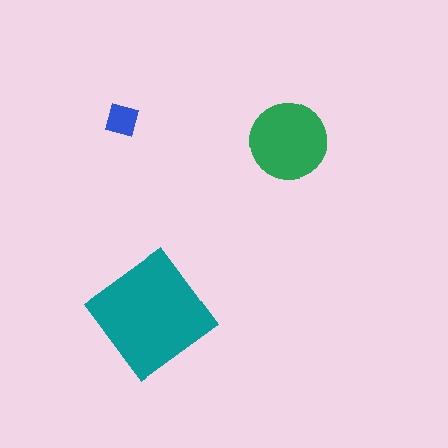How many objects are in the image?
There are 3 objects in the image.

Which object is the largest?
The teal diamond.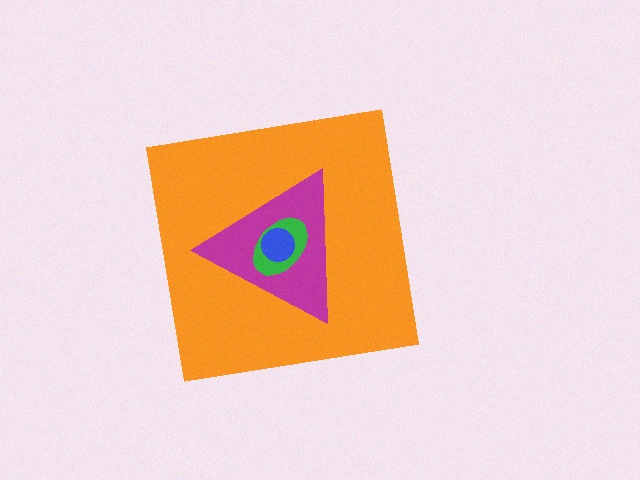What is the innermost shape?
The blue circle.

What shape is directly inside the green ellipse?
The blue circle.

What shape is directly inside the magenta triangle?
The green ellipse.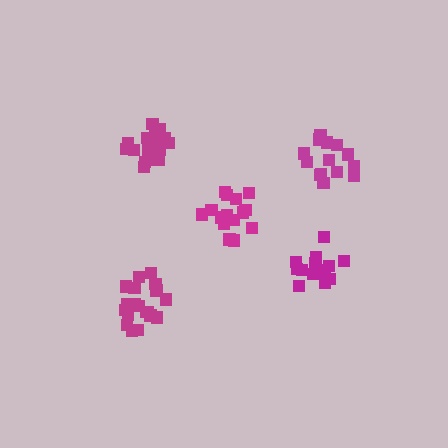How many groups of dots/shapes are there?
There are 5 groups.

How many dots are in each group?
Group 1: 16 dots, Group 2: 16 dots, Group 3: 19 dots, Group 4: 20 dots, Group 5: 15 dots (86 total).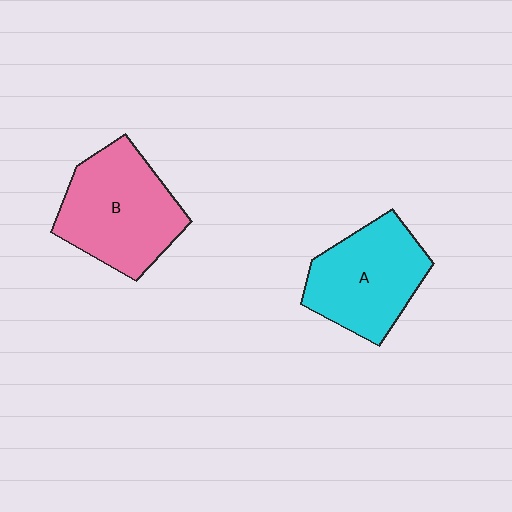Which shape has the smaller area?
Shape A (cyan).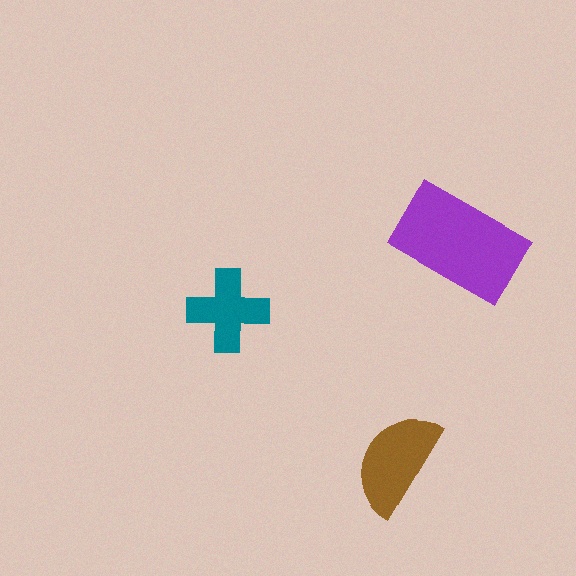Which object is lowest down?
The brown semicircle is bottommost.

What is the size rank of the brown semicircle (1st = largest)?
2nd.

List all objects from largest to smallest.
The purple rectangle, the brown semicircle, the teal cross.